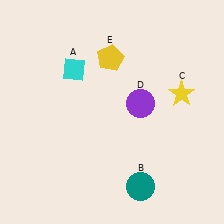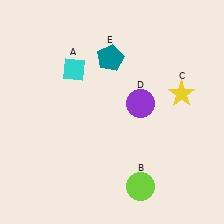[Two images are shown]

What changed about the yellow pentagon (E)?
In Image 1, E is yellow. In Image 2, it changed to teal.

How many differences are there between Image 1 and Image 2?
There are 2 differences between the two images.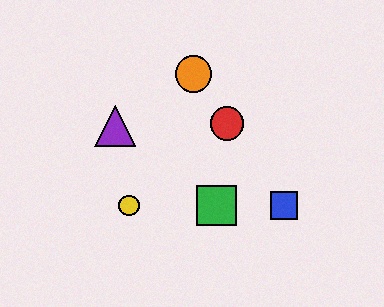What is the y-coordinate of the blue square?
The blue square is at y≈206.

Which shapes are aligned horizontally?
The blue square, the green square, the yellow circle are aligned horizontally.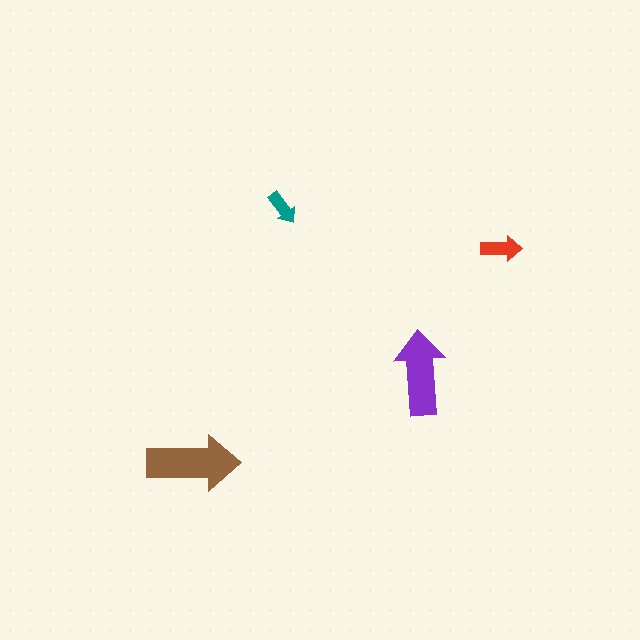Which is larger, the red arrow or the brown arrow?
The brown one.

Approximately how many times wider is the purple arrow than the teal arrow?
About 2.5 times wider.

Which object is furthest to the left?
The brown arrow is leftmost.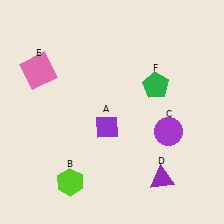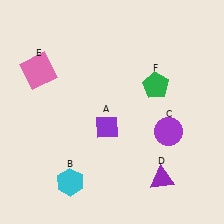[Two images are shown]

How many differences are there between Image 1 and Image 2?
There is 1 difference between the two images.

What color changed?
The hexagon (B) changed from lime in Image 1 to cyan in Image 2.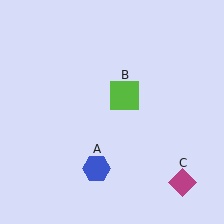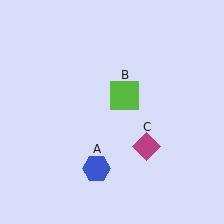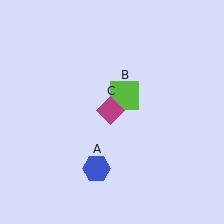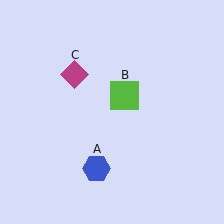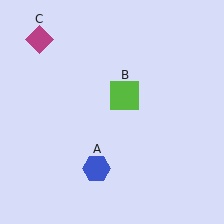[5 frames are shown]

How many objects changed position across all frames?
1 object changed position: magenta diamond (object C).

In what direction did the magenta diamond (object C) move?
The magenta diamond (object C) moved up and to the left.